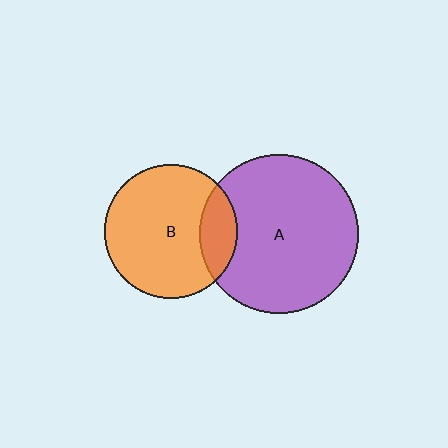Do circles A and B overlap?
Yes.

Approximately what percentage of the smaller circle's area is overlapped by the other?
Approximately 20%.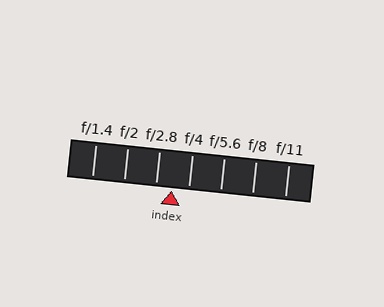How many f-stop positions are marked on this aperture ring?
There are 7 f-stop positions marked.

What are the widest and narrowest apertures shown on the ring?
The widest aperture shown is f/1.4 and the narrowest is f/11.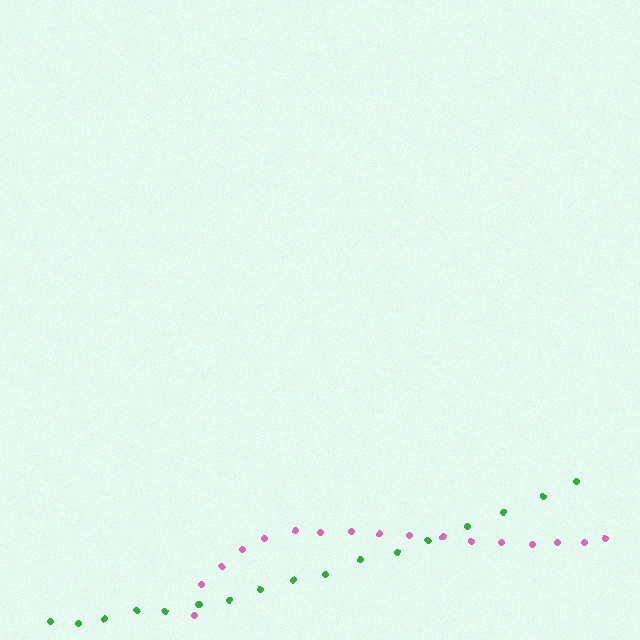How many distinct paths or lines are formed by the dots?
There are 2 distinct paths.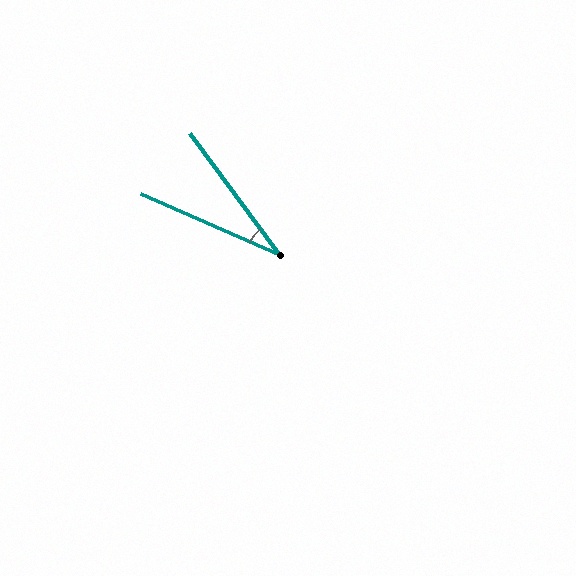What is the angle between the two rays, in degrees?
Approximately 30 degrees.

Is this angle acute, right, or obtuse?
It is acute.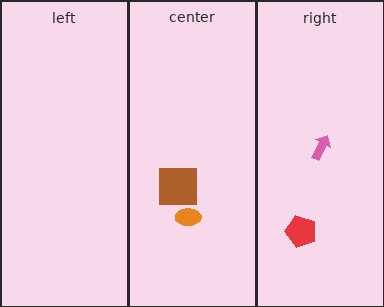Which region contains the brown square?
The center region.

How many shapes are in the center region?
2.